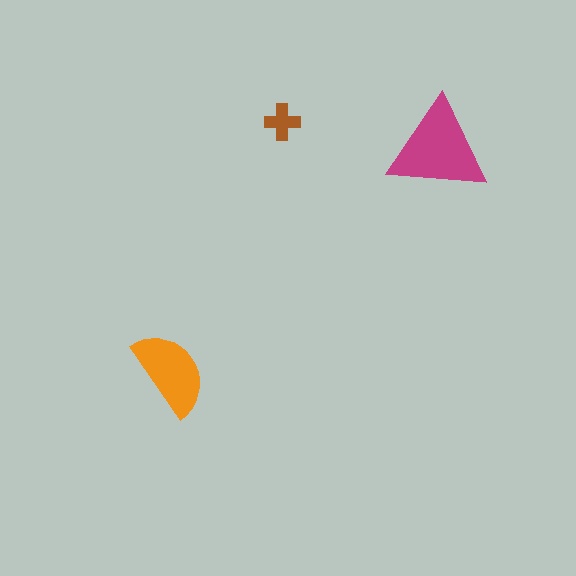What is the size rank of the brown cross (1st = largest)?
3rd.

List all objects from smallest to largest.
The brown cross, the orange semicircle, the magenta triangle.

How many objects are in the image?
There are 3 objects in the image.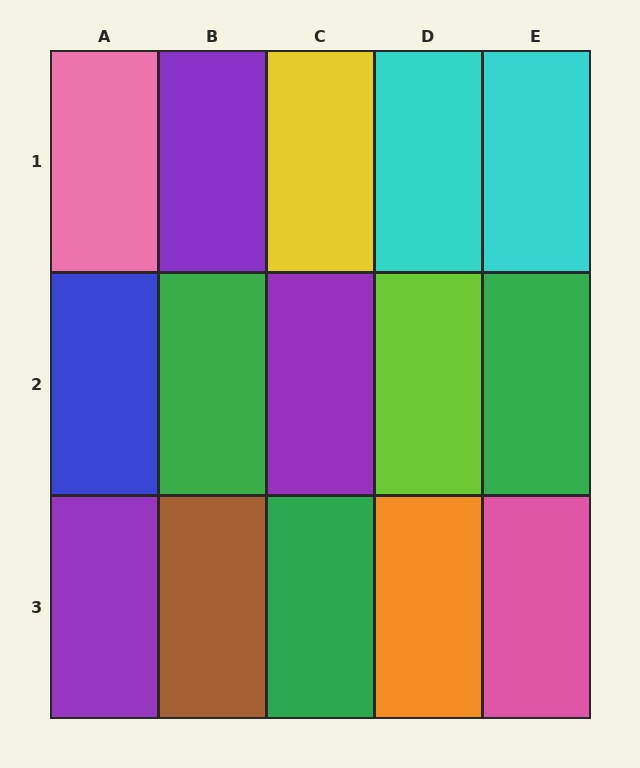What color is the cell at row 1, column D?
Cyan.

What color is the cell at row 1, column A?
Pink.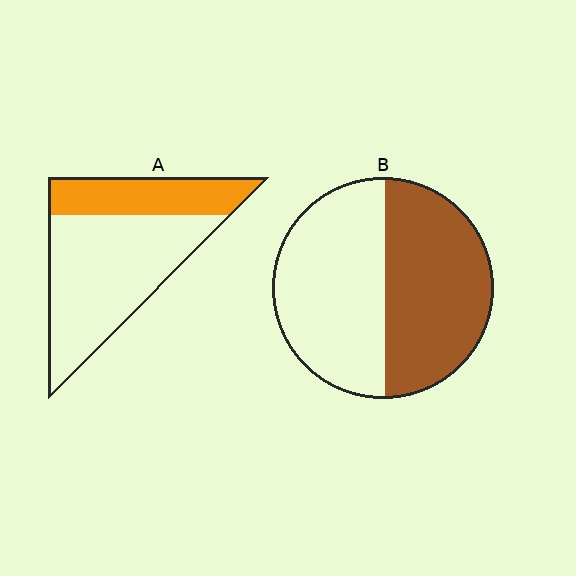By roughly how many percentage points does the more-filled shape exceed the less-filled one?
By roughly 20 percentage points (B over A).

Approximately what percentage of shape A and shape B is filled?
A is approximately 30% and B is approximately 50%.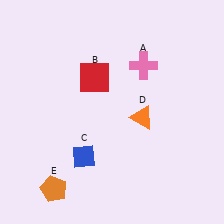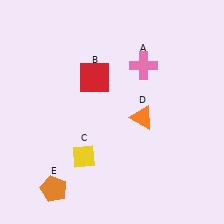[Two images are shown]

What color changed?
The diamond (C) changed from blue in Image 1 to yellow in Image 2.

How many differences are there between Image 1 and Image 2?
There is 1 difference between the two images.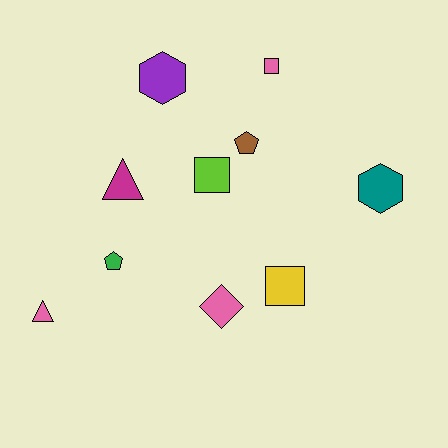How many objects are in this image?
There are 10 objects.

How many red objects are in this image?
There are no red objects.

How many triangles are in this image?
There are 2 triangles.